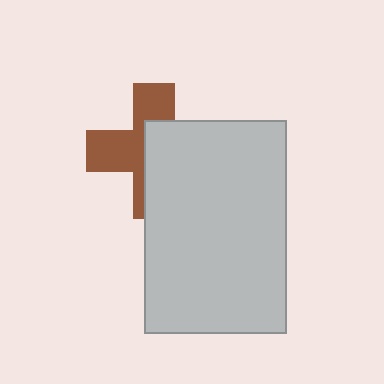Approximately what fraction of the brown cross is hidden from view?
Roughly 53% of the brown cross is hidden behind the light gray rectangle.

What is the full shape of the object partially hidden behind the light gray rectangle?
The partially hidden object is a brown cross.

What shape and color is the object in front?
The object in front is a light gray rectangle.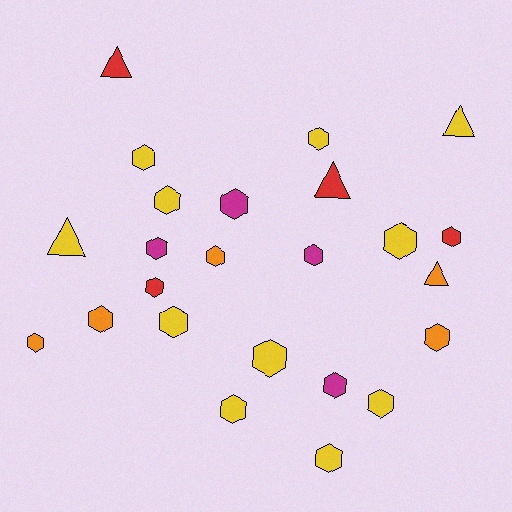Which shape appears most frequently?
Hexagon, with 19 objects.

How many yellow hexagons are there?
There are 9 yellow hexagons.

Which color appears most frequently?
Yellow, with 11 objects.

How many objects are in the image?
There are 24 objects.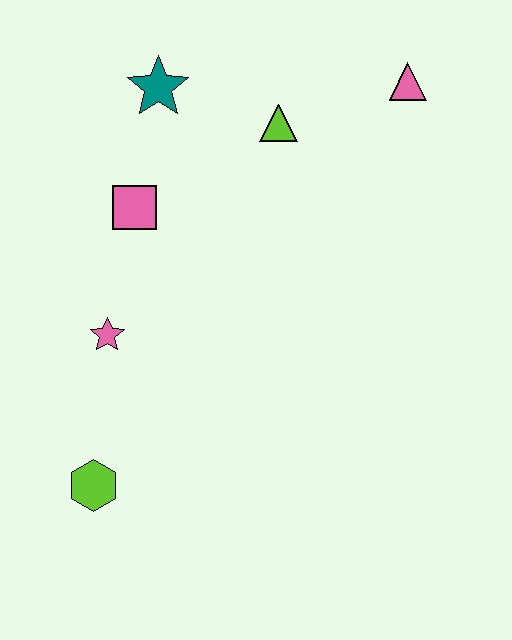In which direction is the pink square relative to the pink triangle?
The pink square is to the left of the pink triangle.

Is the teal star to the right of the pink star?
Yes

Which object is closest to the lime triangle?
The teal star is closest to the lime triangle.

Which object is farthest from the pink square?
The pink triangle is farthest from the pink square.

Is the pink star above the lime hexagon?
Yes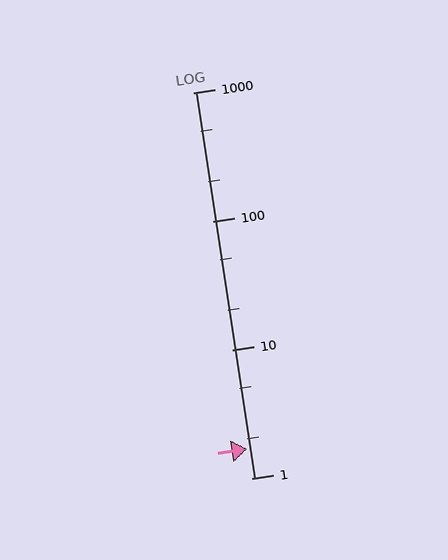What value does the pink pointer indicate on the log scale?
The pointer indicates approximately 1.7.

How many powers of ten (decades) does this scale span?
The scale spans 3 decades, from 1 to 1000.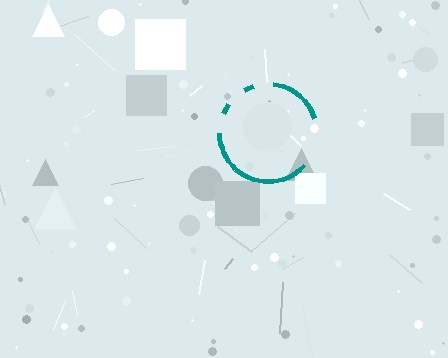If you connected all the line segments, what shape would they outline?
They would outline a circle.